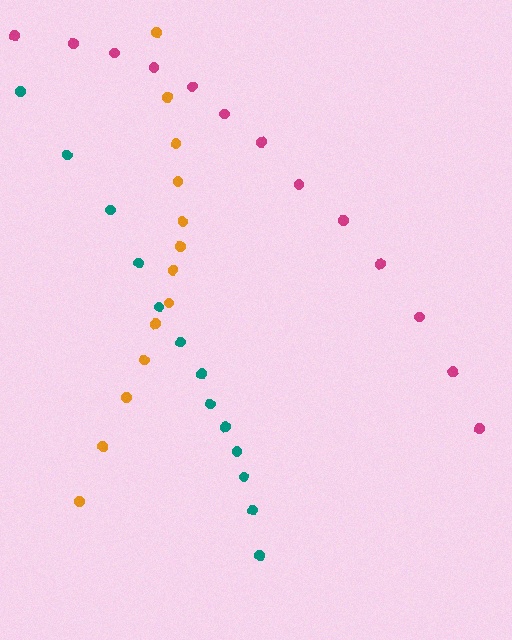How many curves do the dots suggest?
There are 3 distinct paths.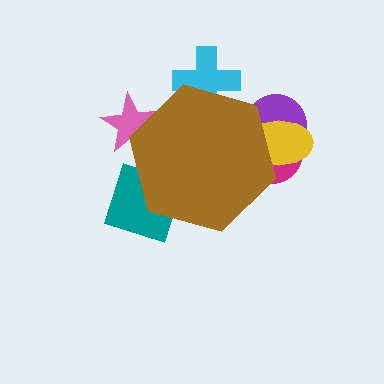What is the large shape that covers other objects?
A brown hexagon.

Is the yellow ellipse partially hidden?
Yes, the yellow ellipse is partially hidden behind the brown hexagon.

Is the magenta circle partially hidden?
Yes, the magenta circle is partially hidden behind the brown hexagon.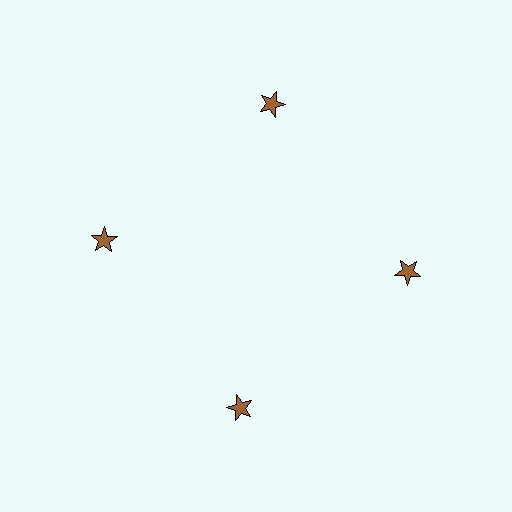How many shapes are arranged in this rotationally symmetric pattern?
There are 4 shapes, arranged in 4 groups of 1.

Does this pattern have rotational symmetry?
Yes, this pattern has 4-fold rotational symmetry. It looks the same after rotating 90 degrees around the center.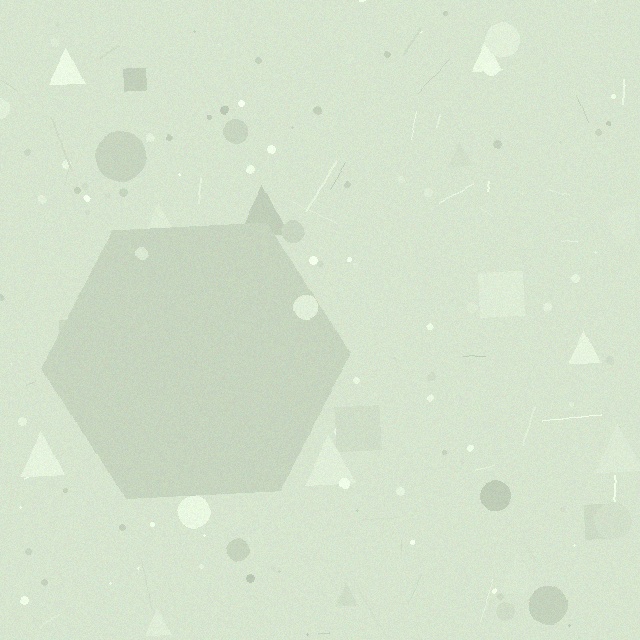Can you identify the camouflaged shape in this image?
The camouflaged shape is a hexagon.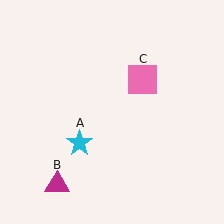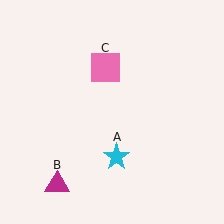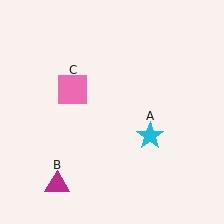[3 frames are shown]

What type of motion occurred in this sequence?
The cyan star (object A), pink square (object C) rotated counterclockwise around the center of the scene.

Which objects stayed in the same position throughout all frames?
Magenta triangle (object B) remained stationary.